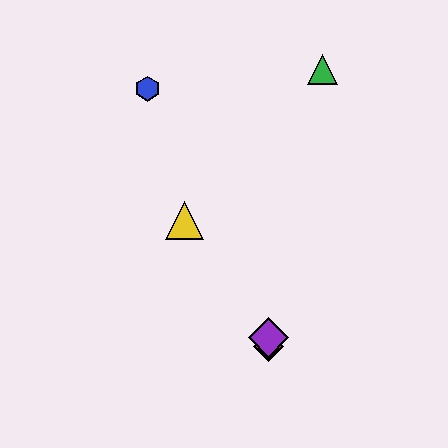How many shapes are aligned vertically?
2 shapes (the red diamond, the purple diamond) are aligned vertically.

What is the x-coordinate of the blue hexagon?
The blue hexagon is at x≈147.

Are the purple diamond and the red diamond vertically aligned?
Yes, both are at x≈268.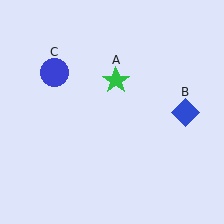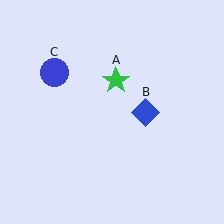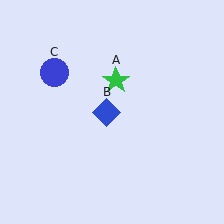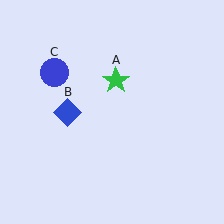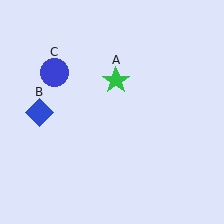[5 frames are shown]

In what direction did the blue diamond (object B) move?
The blue diamond (object B) moved left.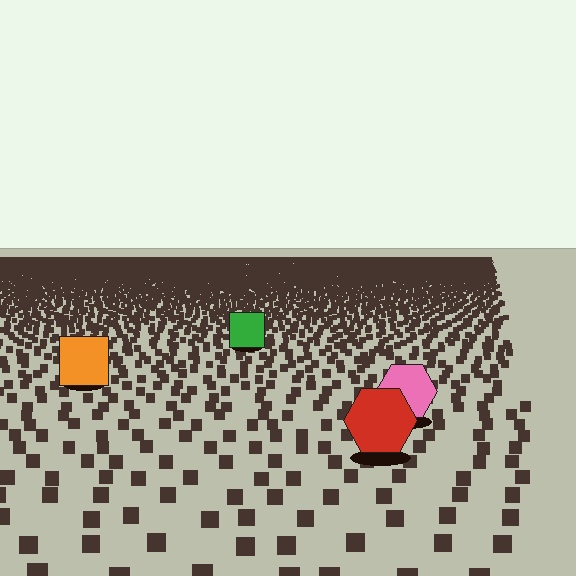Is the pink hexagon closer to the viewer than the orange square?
Yes. The pink hexagon is closer — you can tell from the texture gradient: the ground texture is coarser near it.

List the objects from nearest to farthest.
From nearest to farthest: the red hexagon, the pink hexagon, the orange square, the green square.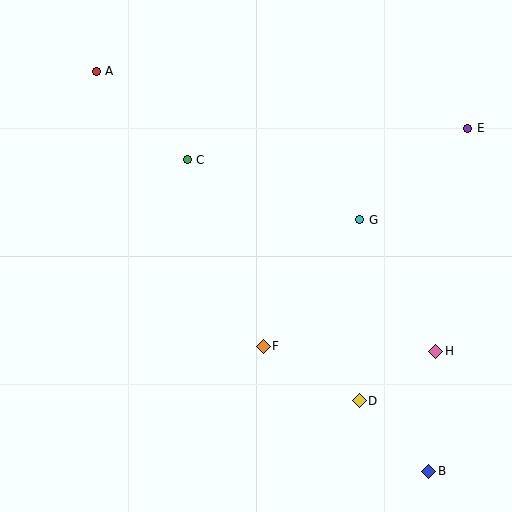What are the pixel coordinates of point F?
Point F is at (263, 346).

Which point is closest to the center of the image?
Point F at (263, 346) is closest to the center.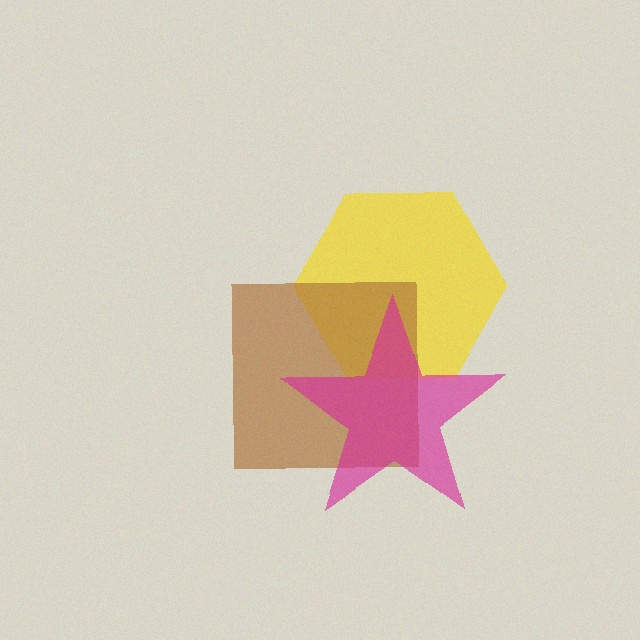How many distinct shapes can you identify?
There are 3 distinct shapes: a yellow hexagon, a brown square, a magenta star.